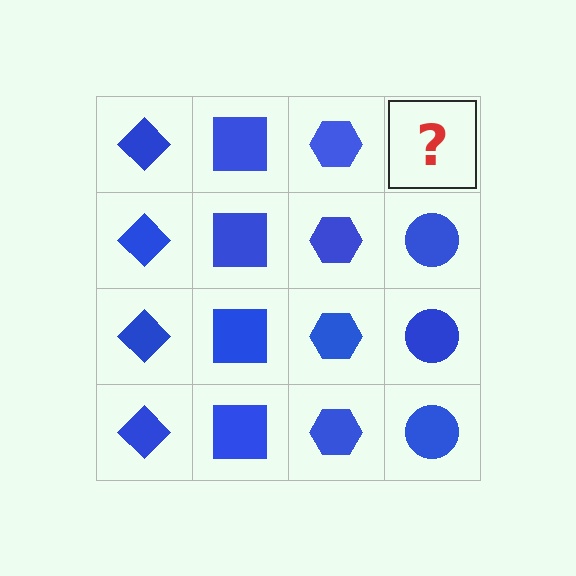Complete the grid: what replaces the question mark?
The question mark should be replaced with a blue circle.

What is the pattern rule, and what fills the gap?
The rule is that each column has a consistent shape. The gap should be filled with a blue circle.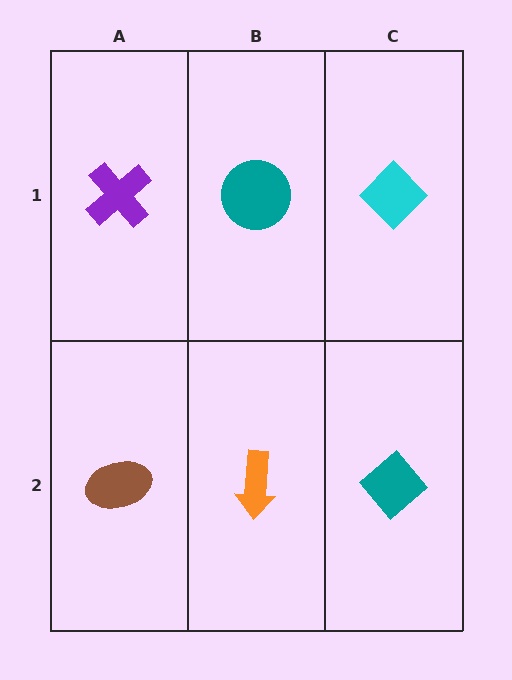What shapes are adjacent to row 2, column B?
A teal circle (row 1, column B), a brown ellipse (row 2, column A), a teal diamond (row 2, column C).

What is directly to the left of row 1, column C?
A teal circle.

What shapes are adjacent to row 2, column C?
A cyan diamond (row 1, column C), an orange arrow (row 2, column B).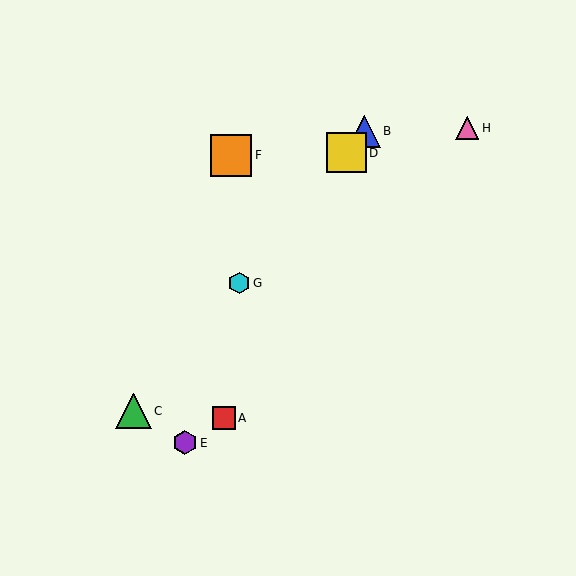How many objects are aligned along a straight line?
4 objects (B, C, D, G) are aligned along a straight line.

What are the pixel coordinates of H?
Object H is at (467, 128).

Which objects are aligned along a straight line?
Objects B, C, D, G are aligned along a straight line.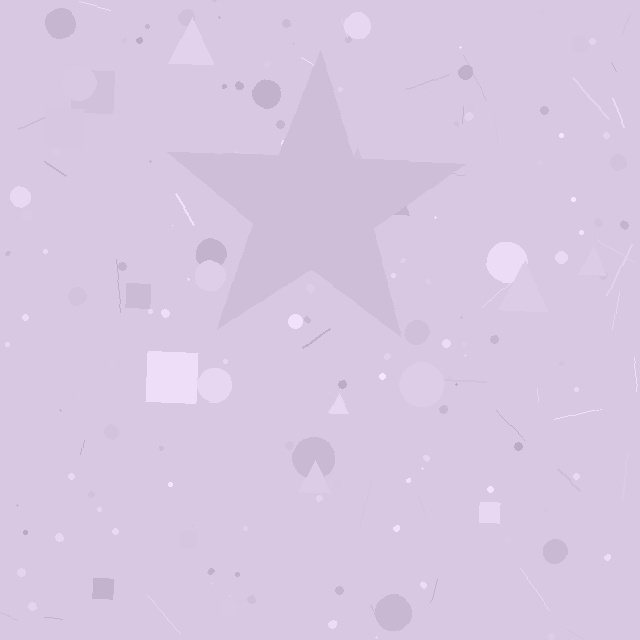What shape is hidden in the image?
A star is hidden in the image.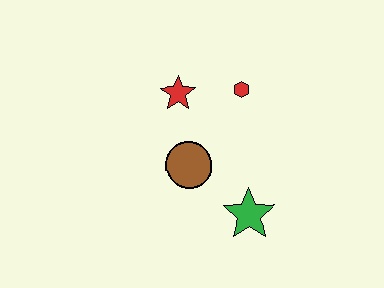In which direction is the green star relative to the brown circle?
The green star is to the right of the brown circle.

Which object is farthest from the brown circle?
The red hexagon is farthest from the brown circle.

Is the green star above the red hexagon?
No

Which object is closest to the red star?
The red hexagon is closest to the red star.